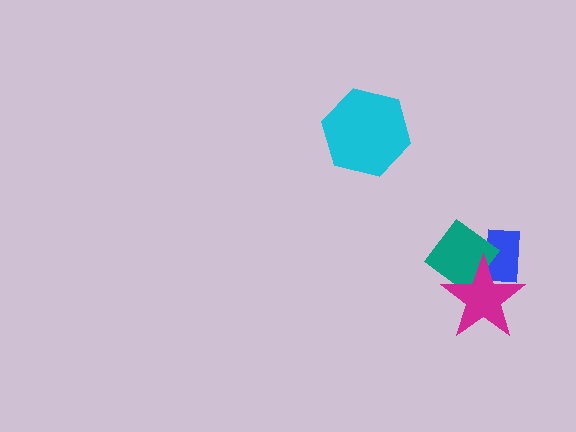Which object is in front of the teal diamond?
The magenta star is in front of the teal diamond.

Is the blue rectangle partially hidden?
Yes, it is partially covered by another shape.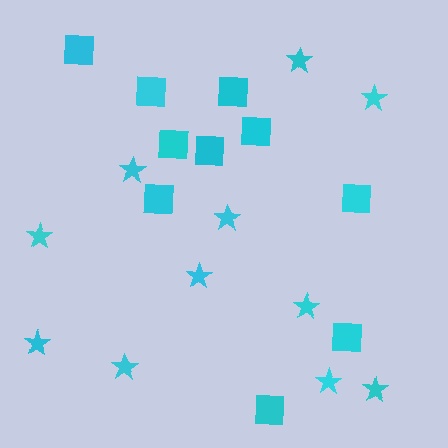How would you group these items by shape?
There are 2 groups: one group of stars (11) and one group of squares (10).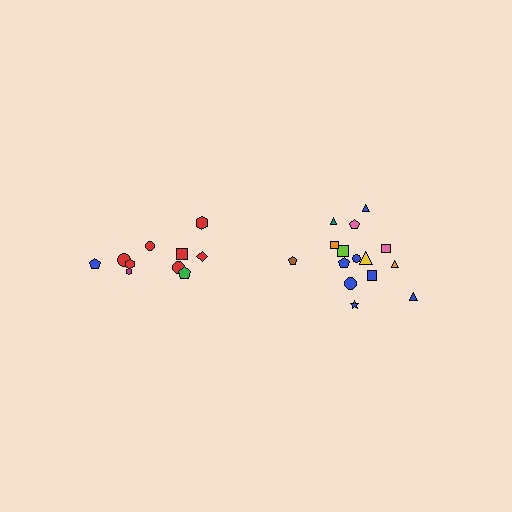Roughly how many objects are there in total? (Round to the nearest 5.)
Roughly 25 objects in total.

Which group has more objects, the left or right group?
The right group.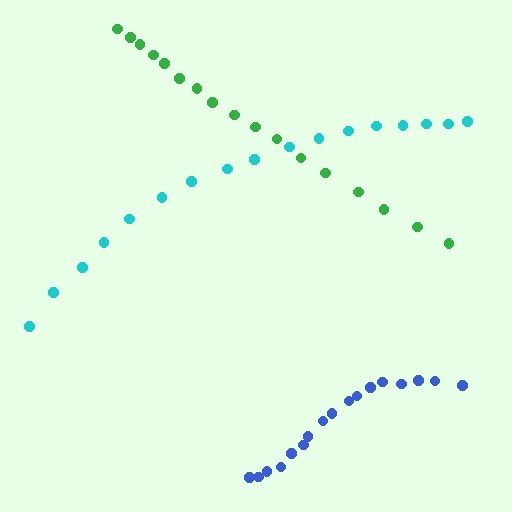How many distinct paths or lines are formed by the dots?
There are 3 distinct paths.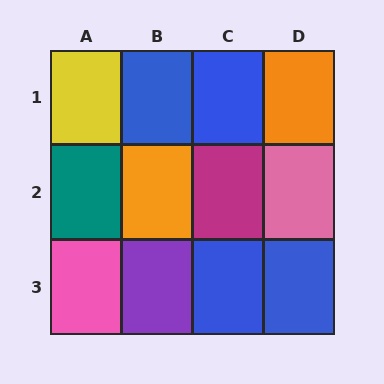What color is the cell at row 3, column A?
Pink.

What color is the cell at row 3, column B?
Purple.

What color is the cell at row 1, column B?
Blue.